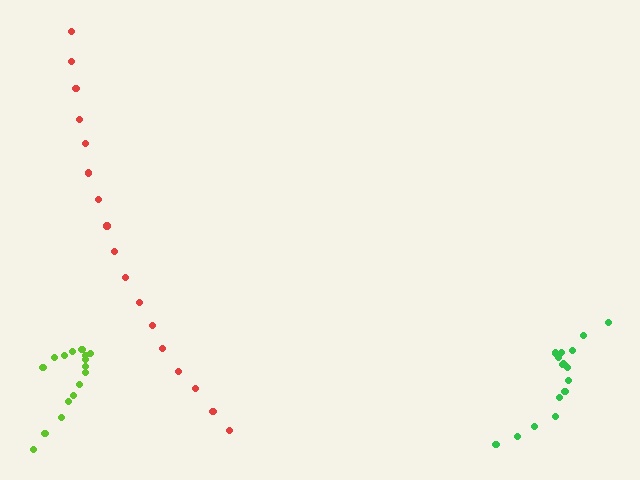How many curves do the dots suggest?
There are 3 distinct paths.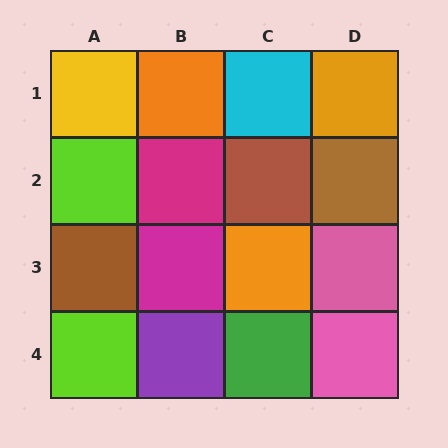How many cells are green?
1 cell is green.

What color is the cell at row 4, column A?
Lime.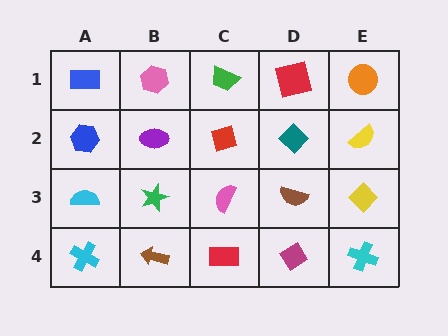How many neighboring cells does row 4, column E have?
2.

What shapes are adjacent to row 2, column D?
A red square (row 1, column D), a brown semicircle (row 3, column D), a red diamond (row 2, column C), a yellow semicircle (row 2, column E).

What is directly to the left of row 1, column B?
A blue rectangle.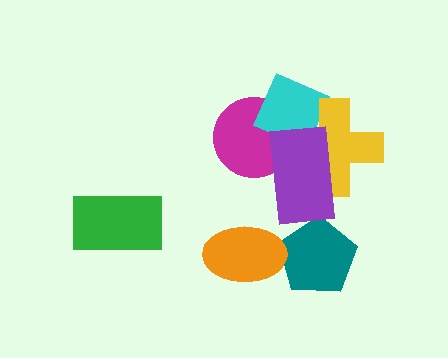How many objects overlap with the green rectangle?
0 objects overlap with the green rectangle.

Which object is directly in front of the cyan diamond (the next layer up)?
The yellow cross is directly in front of the cyan diamond.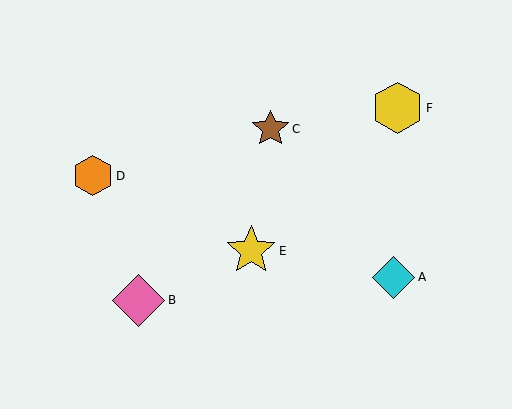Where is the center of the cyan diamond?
The center of the cyan diamond is at (394, 277).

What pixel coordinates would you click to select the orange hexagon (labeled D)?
Click at (93, 176) to select the orange hexagon D.